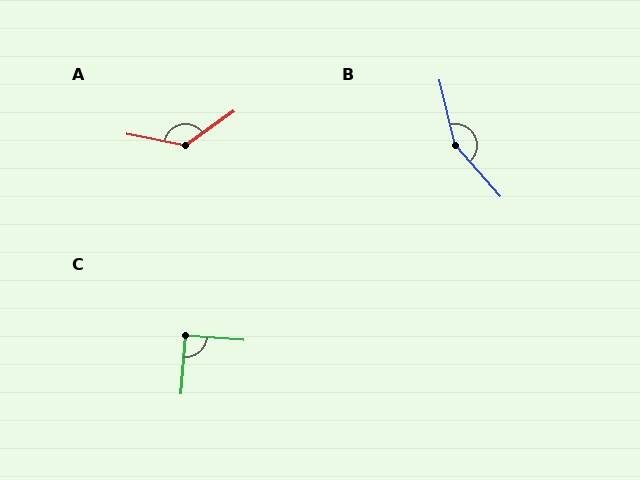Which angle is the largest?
B, at approximately 152 degrees.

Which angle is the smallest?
C, at approximately 90 degrees.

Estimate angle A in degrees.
Approximately 133 degrees.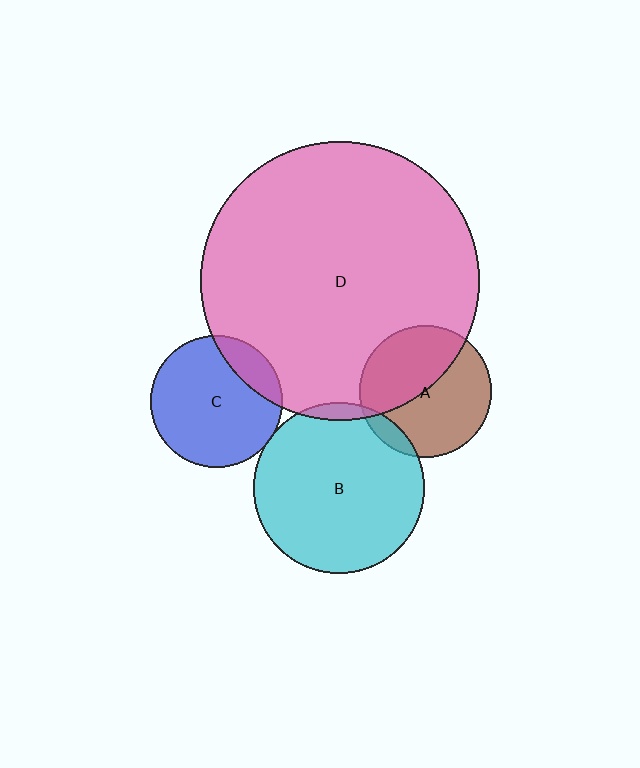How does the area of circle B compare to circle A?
Approximately 1.7 times.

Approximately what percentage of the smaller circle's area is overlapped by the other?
Approximately 45%.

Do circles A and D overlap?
Yes.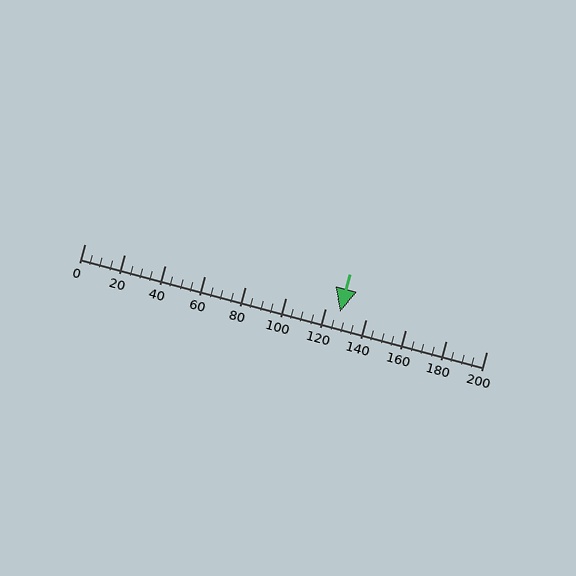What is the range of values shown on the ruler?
The ruler shows values from 0 to 200.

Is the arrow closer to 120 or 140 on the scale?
The arrow is closer to 120.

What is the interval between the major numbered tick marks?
The major tick marks are spaced 20 units apart.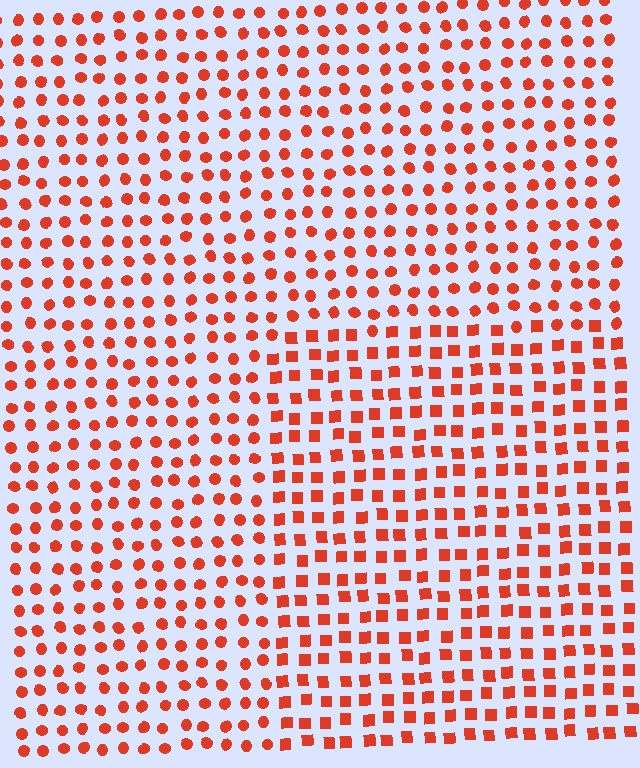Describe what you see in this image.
The image is filled with small red elements arranged in a uniform grid. A rectangle-shaped region contains squares, while the surrounding area contains circles. The boundary is defined purely by the change in element shape.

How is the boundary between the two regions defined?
The boundary is defined by a change in element shape: squares inside vs. circles outside. All elements share the same color and spacing.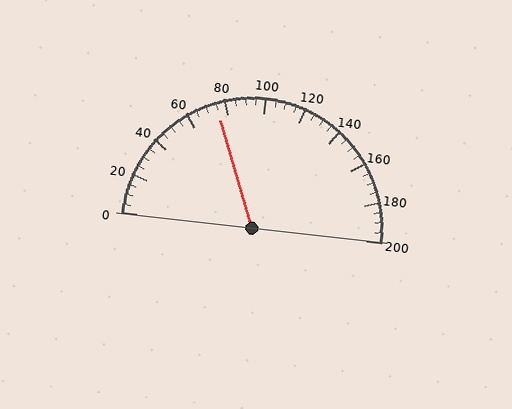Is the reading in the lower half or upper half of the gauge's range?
The reading is in the lower half of the range (0 to 200).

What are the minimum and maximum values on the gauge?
The gauge ranges from 0 to 200.